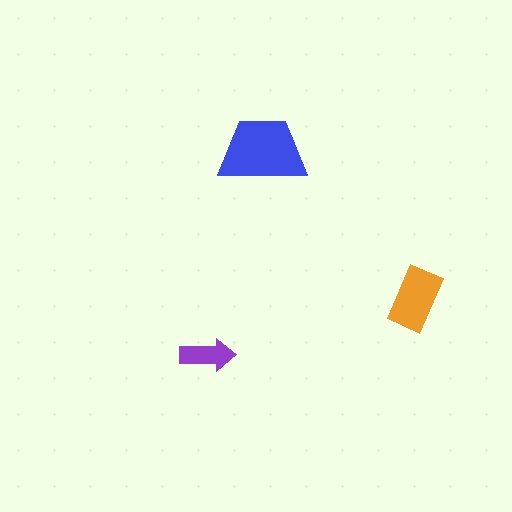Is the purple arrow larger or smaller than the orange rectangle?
Smaller.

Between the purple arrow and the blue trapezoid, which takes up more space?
The blue trapezoid.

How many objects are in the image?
There are 3 objects in the image.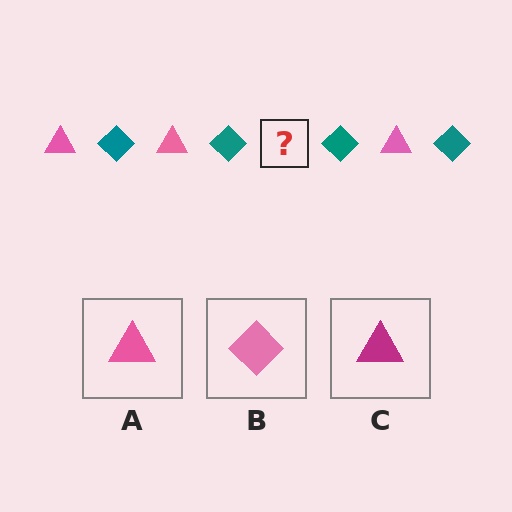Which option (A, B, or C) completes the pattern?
A.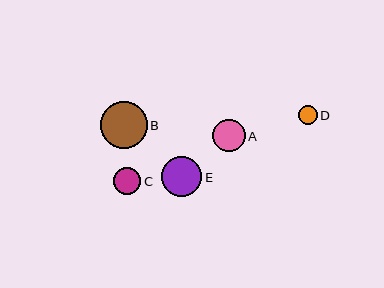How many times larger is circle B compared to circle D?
Circle B is approximately 2.5 times the size of circle D.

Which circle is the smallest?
Circle D is the smallest with a size of approximately 19 pixels.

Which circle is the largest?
Circle B is the largest with a size of approximately 47 pixels.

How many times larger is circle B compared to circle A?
Circle B is approximately 1.5 times the size of circle A.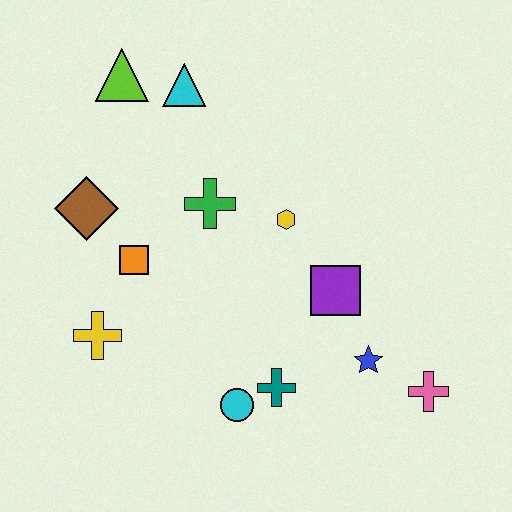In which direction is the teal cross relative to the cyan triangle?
The teal cross is below the cyan triangle.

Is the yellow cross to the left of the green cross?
Yes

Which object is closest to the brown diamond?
The orange square is closest to the brown diamond.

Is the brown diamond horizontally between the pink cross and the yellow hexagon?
No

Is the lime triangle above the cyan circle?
Yes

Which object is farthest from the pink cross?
The lime triangle is farthest from the pink cross.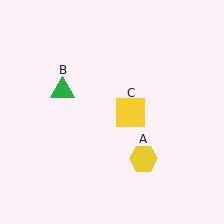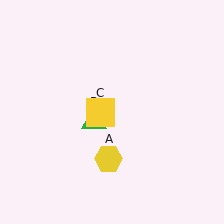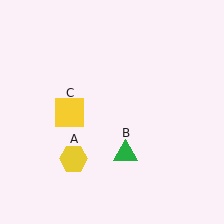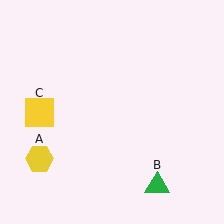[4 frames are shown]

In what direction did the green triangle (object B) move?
The green triangle (object B) moved down and to the right.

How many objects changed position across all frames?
3 objects changed position: yellow hexagon (object A), green triangle (object B), yellow square (object C).